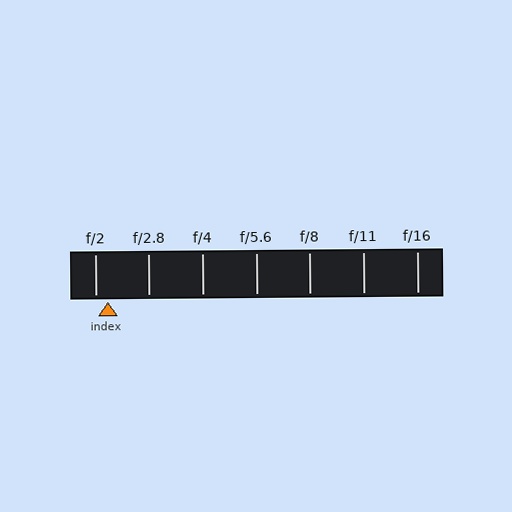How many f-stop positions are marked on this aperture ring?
There are 7 f-stop positions marked.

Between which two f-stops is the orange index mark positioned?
The index mark is between f/2 and f/2.8.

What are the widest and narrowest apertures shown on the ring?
The widest aperture shown is f/2 and the narrowest is f/16.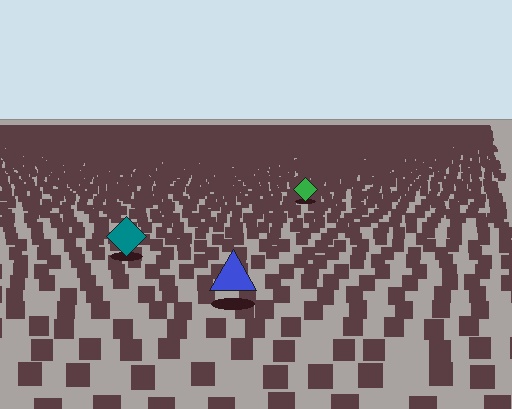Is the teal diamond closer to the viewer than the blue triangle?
No. The blue triangle is closer — you can tell from the texture gradient: the ground texture is coarser near it.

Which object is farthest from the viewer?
The green diamond is farthest from the viewer. It appears smaller and the ground texture around it is denser.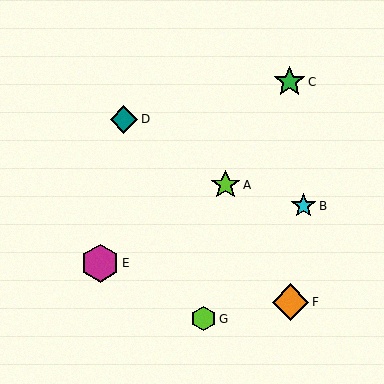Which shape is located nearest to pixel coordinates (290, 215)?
The cyan star (labeled B) at (303, 206) is nearest to that location.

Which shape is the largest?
The magenta hexagon (labeled E) is the largest.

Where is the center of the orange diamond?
The center of the orange diamond is at (290, 302).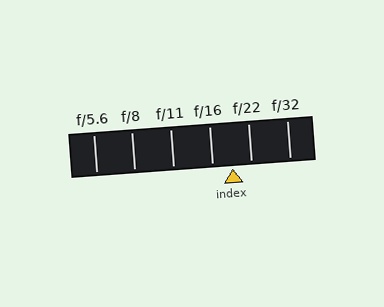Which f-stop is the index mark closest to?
The index mark is closest to f/22.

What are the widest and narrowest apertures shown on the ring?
The widest aperture shown is f/5.6 and the narrowest is f/32.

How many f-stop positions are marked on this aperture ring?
There are 6 f-stop positions marked.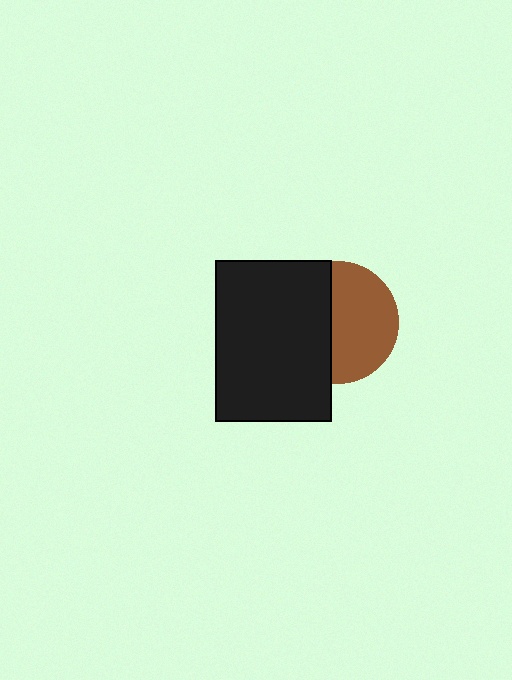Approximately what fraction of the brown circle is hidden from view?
Roughly 44% of the brown circle is hidden behind the black rectangle.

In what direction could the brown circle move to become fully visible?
The brown circle could move right. That would shift it out from behind the black rectangle entirely.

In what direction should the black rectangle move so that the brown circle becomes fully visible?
The black rectangle should move left. That is the shortest direction to clear the overlap and leave the brown circle fully visible.